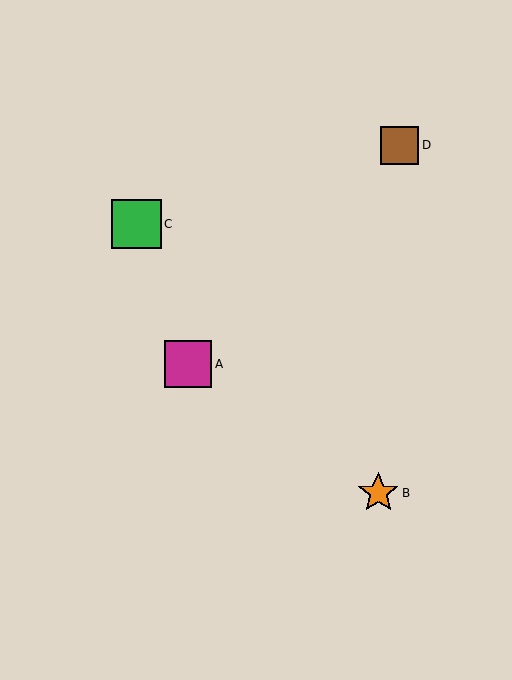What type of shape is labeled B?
Shape B is an orange star.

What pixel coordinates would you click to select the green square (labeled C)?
Click at (136, 224) to select the green square C.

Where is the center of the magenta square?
The center of the magenta square is at (188, 364).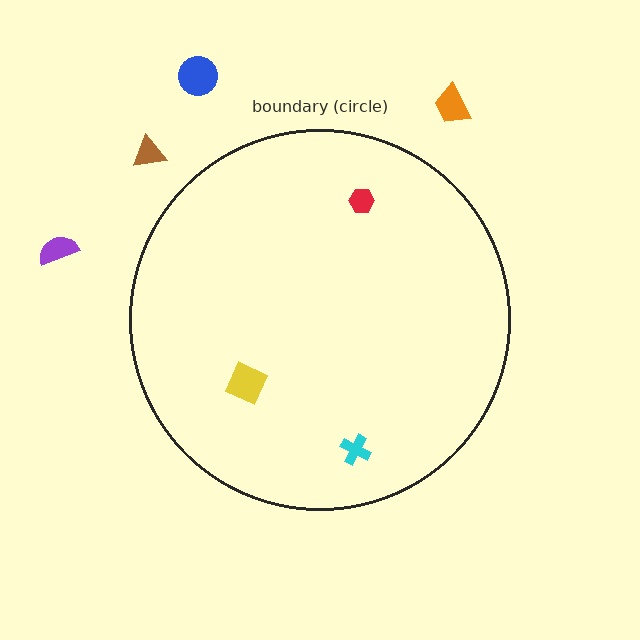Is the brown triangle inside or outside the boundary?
Outside.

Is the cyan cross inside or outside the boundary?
Inside.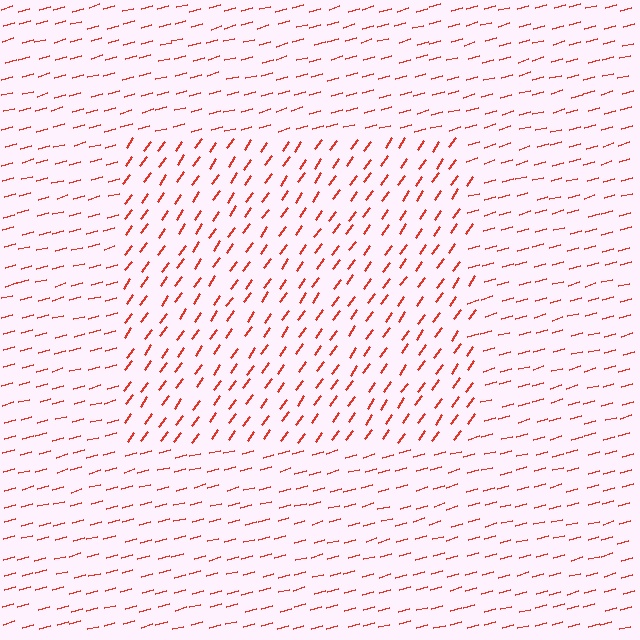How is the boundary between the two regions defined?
The boundary is defined purely by a change in line orientation (approximately 39 degrees difference). All lines are the same color and thickness.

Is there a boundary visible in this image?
Yes, there is a texture boundary formed by a change in line orientation.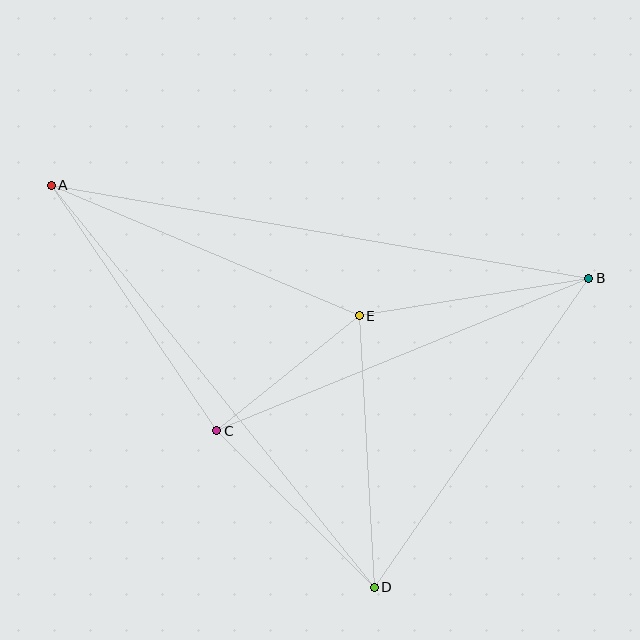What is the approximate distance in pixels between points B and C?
The distance between B and C is approximately 402 pixels.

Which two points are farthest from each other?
Points A and B are farthest from each other.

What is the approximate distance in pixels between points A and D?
The distance between A and D is approximately 516 pixels.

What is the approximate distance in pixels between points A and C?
The distance between A and C is approximately 296 pixels.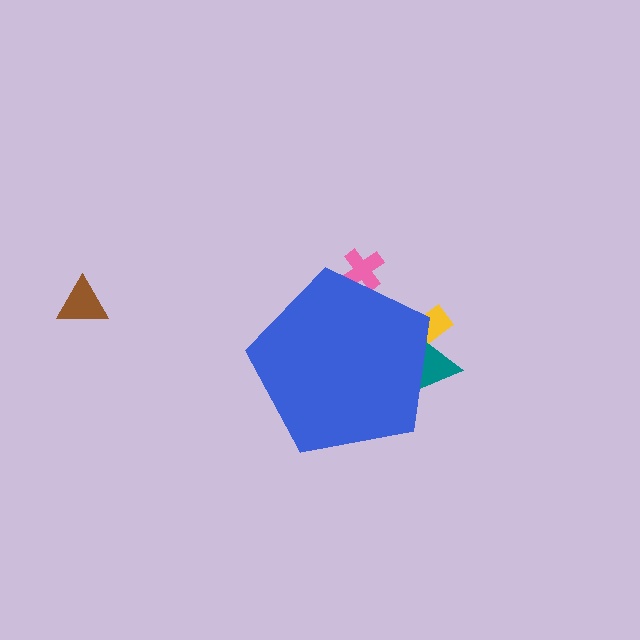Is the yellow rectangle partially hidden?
Yes, the yellow rectangle is partially hidden behind the blue pentagon.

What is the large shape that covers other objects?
A blue pentagon.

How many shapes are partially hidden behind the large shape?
3 shapes are partially hidden.